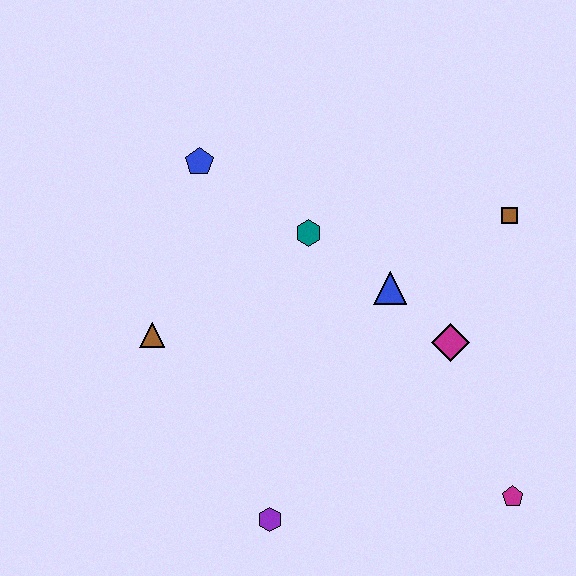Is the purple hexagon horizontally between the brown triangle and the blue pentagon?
No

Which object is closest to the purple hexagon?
The brown triangle is closest to the purple hexagon.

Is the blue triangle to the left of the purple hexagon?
No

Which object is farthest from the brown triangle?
The magenta pentagon is farthest from the brown triangle.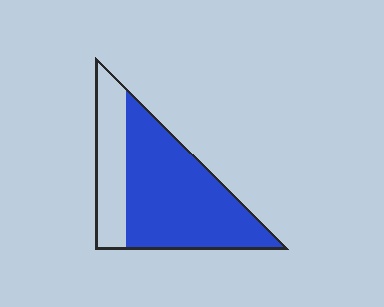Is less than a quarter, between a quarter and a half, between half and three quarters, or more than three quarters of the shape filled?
Between half and three quarters.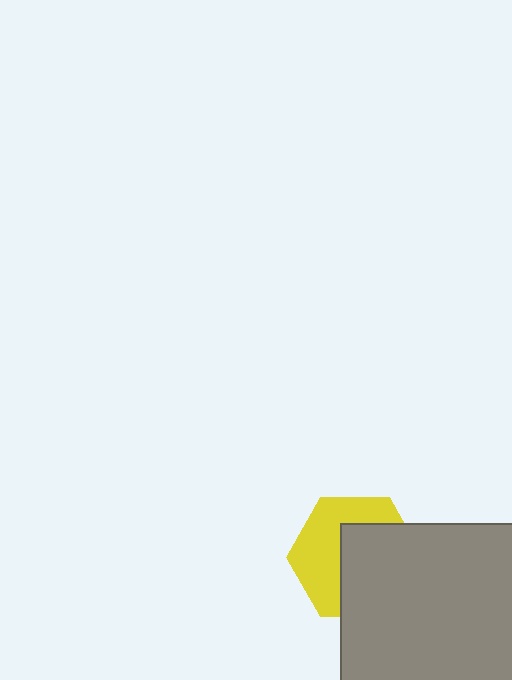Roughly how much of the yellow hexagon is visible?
About half of it is visible (roughly 47%).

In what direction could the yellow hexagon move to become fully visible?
The yellow hexagon could move toward the upper-left. That would shift it out from behind the gray square entirely.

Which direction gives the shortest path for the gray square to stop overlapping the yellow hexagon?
Moving toward the lower-right gives the shortest separation.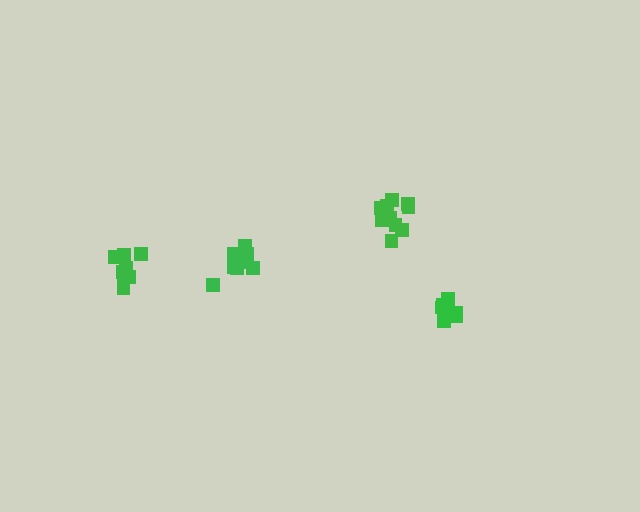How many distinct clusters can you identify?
There are 4 distinct clusters.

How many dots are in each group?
Group 1: 8 dots, Group 2: 10 dots, Group 3: 10 dots, Group 4: 9 dots (37 total).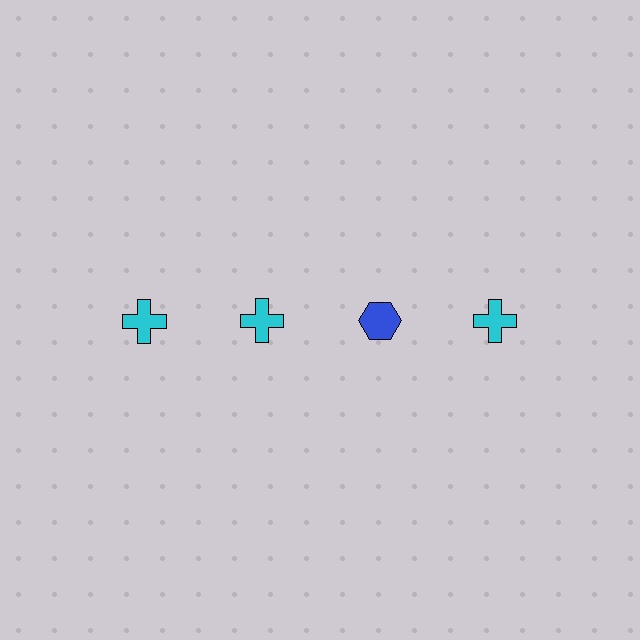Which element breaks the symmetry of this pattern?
The blue hexagon in the top row, center column breaks the symmetry. All other shapes are cyan crosses.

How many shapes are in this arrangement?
There are 4 shapes arranged in a grid pattern.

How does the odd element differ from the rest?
It differs in both color (blue instead of cyan) and shape (hexagon instead of cross).